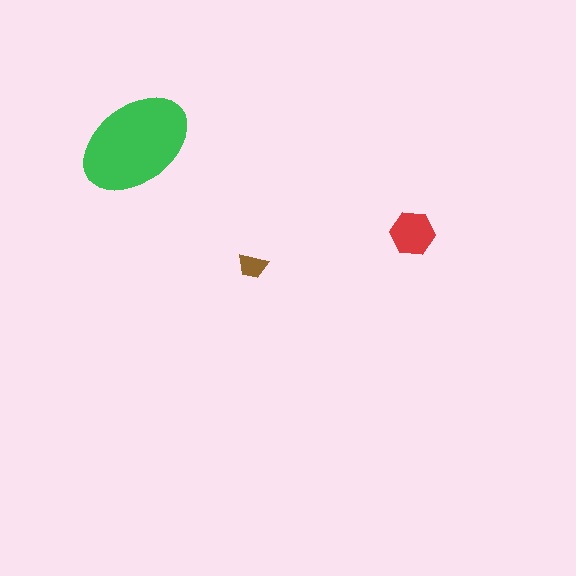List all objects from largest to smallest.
The green ellipse, the red hexagon, the brown trapezoid.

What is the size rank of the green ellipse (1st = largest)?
1st.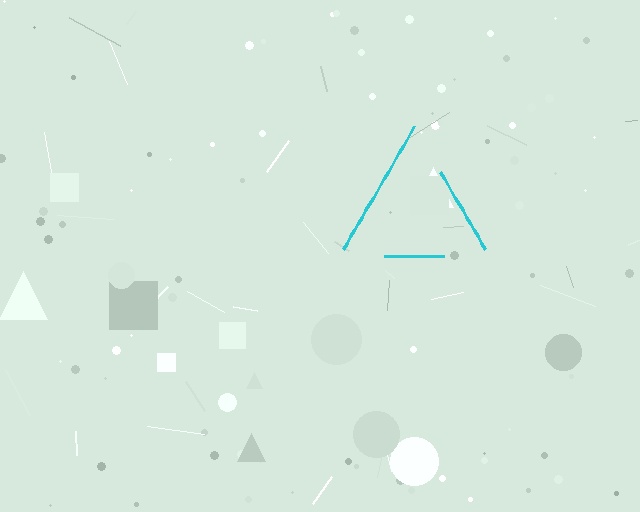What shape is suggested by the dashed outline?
The dashed outline suggests a triangle.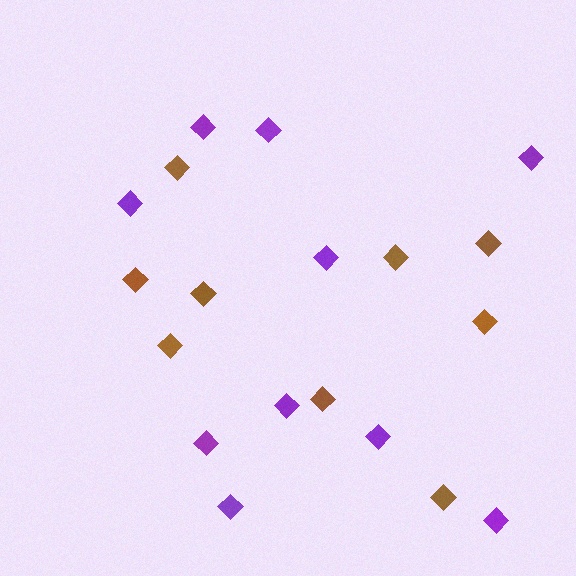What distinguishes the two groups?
There are 2 groups: one group of brown diamonds (9) and one group of purple diamonds (10).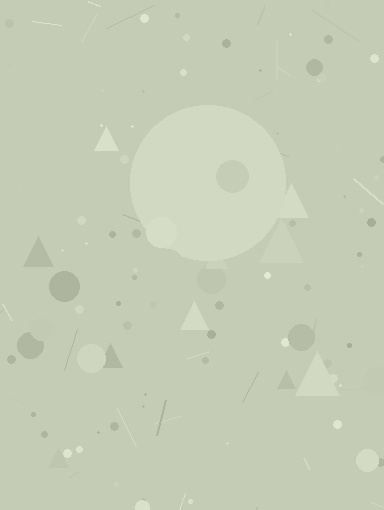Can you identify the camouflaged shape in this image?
The camouflaged shape is a circle.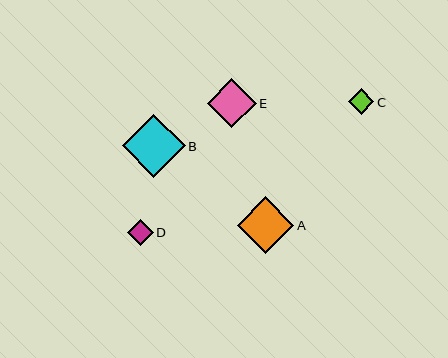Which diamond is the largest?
Diamond B is the largest with a size of approximately 63 pixels.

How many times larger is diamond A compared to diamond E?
Diamond A is approximately 1.1 times the size of diamond E.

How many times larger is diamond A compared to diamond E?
Diamond A is approximately 1.1 times the size of diamond E.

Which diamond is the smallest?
Diamond C is the smallest with a size of approximately 25 pixels.